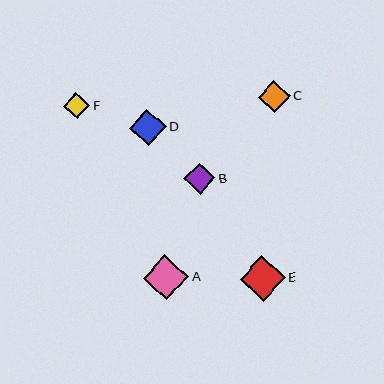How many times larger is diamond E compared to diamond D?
Diamond E is approximately 1.2 times the size of diamond D.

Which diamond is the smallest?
Diamond F is the smallest with a size of approximately 26 pixels.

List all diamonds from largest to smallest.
From largest to smallest: E, A, D, C, B, F.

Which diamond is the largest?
Diamond E is the largest with a size of approximately 45 pixels.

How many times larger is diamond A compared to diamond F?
Diamond A is approximately 1.7 times the size of diamond F.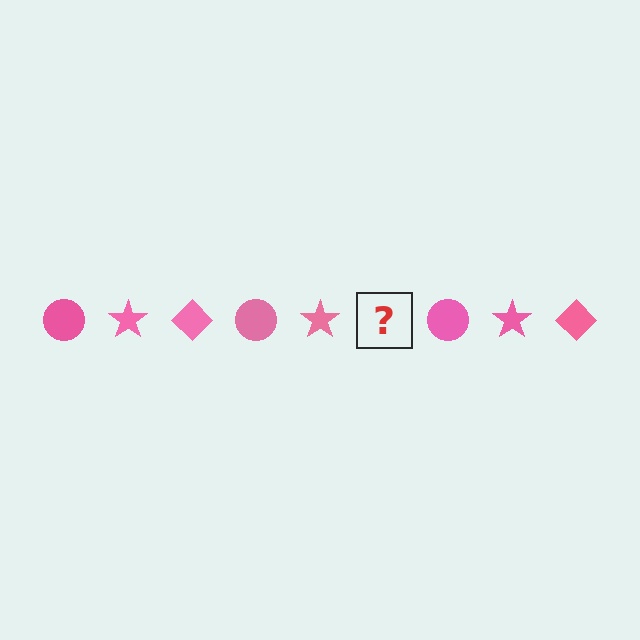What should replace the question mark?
The question mark should be replaced with a pink diamond.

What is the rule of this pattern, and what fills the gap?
The rule is that the pattern cycles through circle, star, diamond shapes in pink. The gap should be filled with a pink diamond.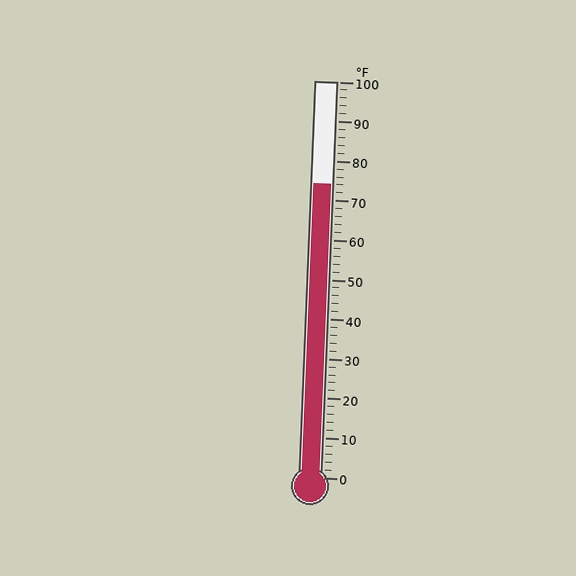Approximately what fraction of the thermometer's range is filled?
The thermometer is filled to approximately 75% of its range.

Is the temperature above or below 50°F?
The temperature is above 50°F.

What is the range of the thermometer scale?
The thermometer scale ranges from 0°F to 100°F.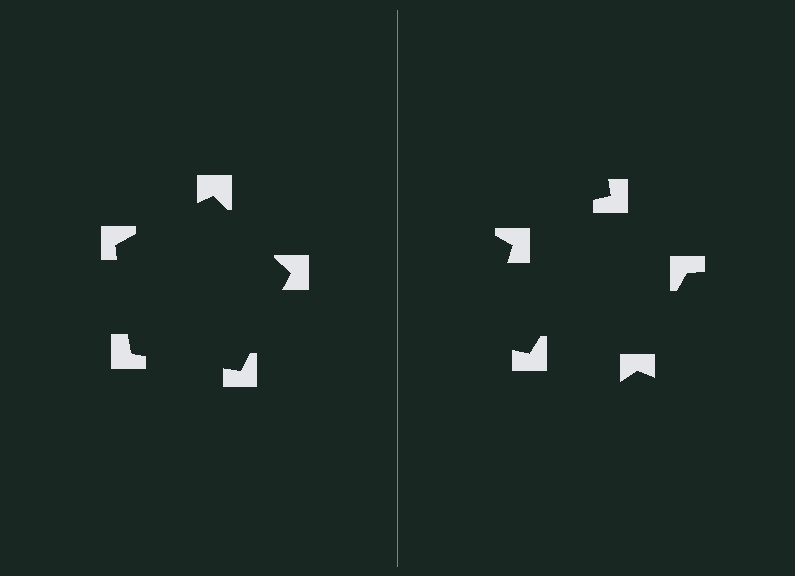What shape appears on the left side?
An illusory pentagon.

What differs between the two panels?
The notched squares are positioned identically on both sides; only the wedge orientations differ. On the left they align to a pentagon; on the right they are misaligned.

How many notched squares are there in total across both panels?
10 — 5 on each side.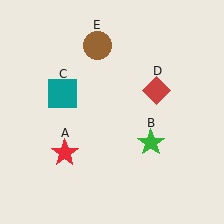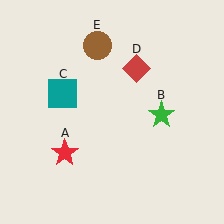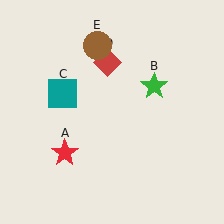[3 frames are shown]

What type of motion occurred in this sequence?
The green star (object B), red diamond (object D) rotated counterclockwise around the center of the scene.